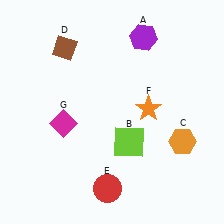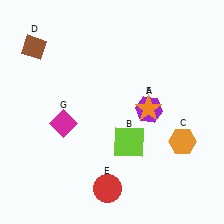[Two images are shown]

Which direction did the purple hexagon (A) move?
The purple hexagon (A) moved down.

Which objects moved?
The objects that moved are: the purple hexagon (A), the brown diamond (D).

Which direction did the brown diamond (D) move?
The brown diamond (D) moved left.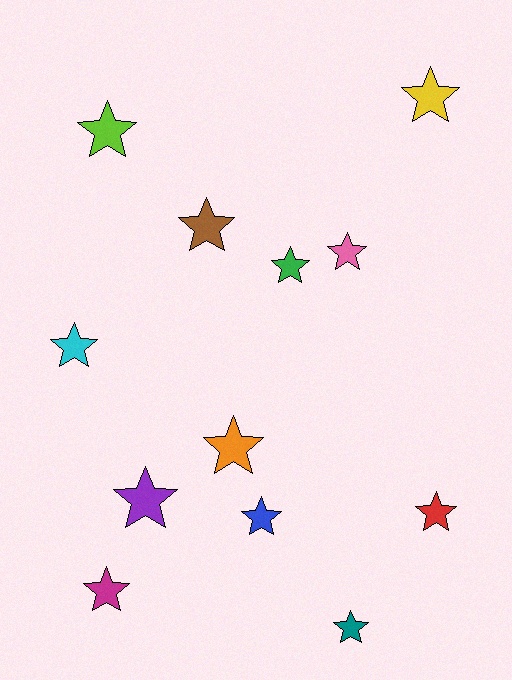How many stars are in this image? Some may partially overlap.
There are 12 stars.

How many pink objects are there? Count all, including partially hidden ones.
There is 1 pink object.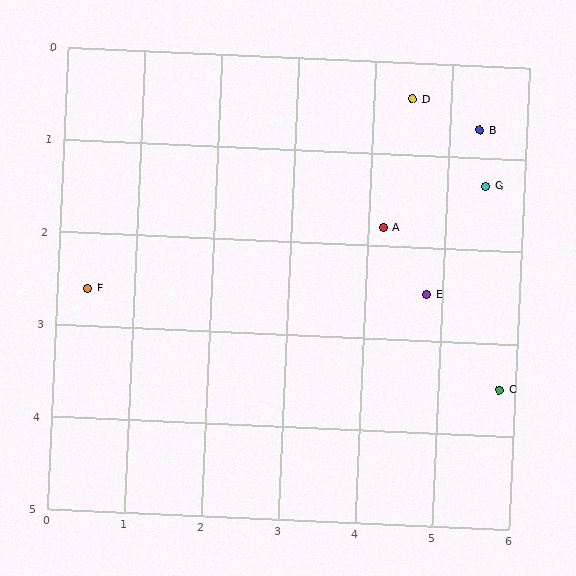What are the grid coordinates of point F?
Point F is at approximately (0.4, 2.6).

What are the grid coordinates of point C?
Point C is at approximately (5.8, 3.5).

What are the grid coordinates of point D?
Point D is at approximately (4.5, 0.4).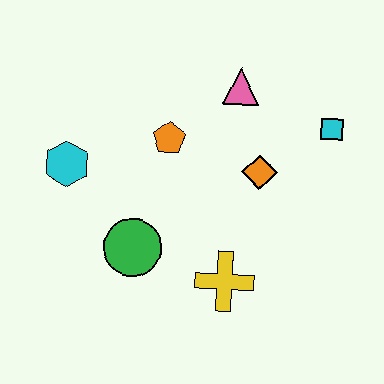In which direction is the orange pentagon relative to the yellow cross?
The orange pentagon is above the yellow cross.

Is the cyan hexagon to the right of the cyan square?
No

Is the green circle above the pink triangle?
No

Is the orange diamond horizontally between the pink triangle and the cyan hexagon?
No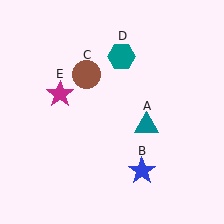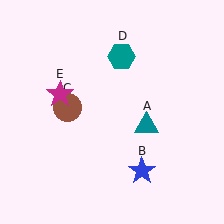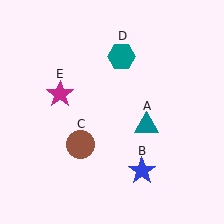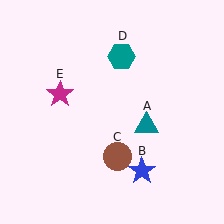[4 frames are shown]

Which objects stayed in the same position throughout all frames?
Teal triangle (object A) and blue star (object B) and teal hexagon (object D) and magenta star (object E) remained stationary.